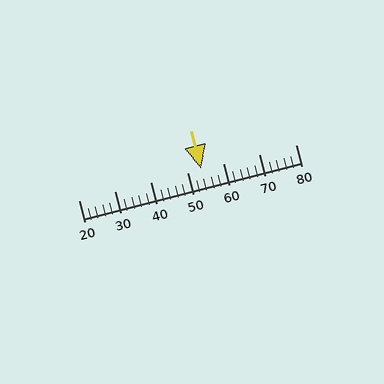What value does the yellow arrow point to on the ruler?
The yellow arrow points to approximately 54.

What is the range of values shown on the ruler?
The ruler shows values from 20 to 80.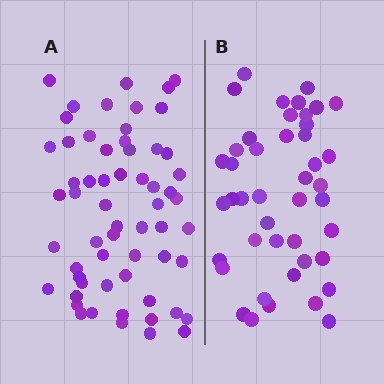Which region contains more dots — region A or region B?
Region A (the left region) has more dots.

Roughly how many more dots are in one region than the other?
Region A has approximately 15 more dots than region B.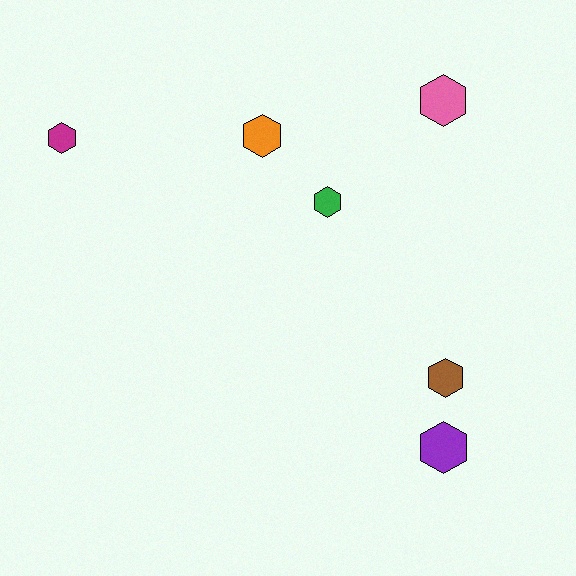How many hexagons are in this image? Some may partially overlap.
There are 6 hexagons.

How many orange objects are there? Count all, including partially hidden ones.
There is 1 orange object.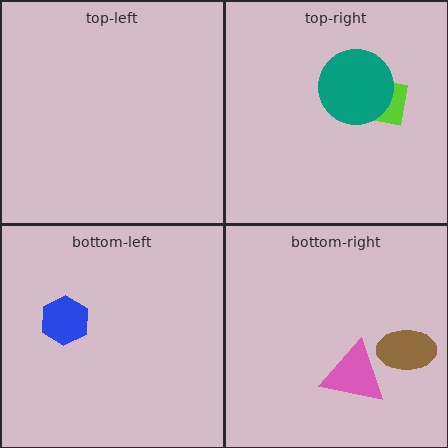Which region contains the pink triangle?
The bottom-right region.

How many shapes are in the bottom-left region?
1.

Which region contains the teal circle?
The top-right region.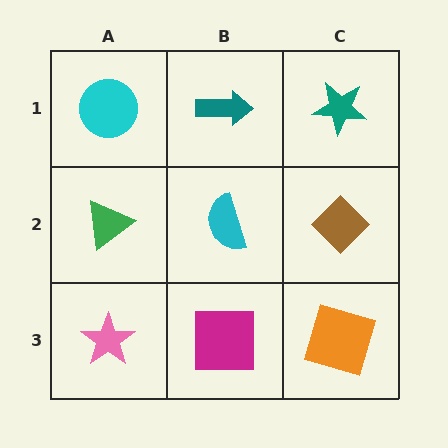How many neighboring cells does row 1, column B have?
3.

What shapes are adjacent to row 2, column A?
A cyan circle (row 1, column A), a pink star (row 3, column A), a cyan semicircle (row 2, column B).